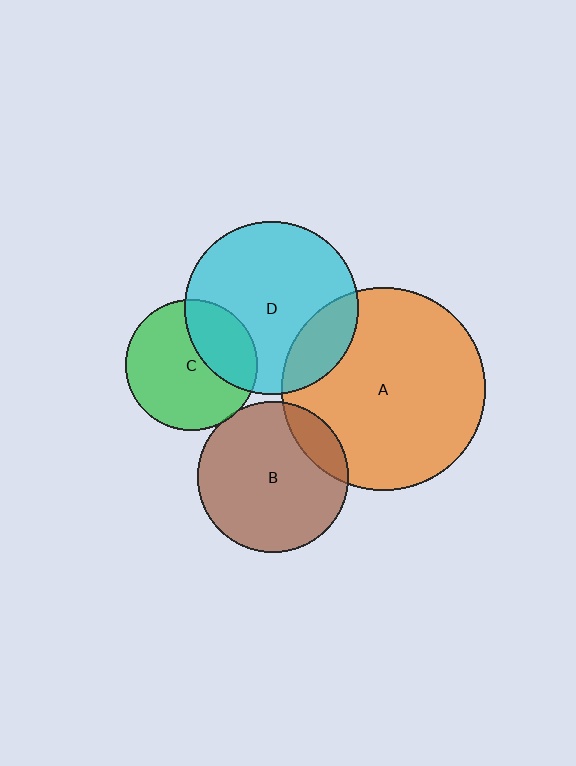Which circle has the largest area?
Circle A (orange).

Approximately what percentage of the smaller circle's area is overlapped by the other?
Approximately 20%.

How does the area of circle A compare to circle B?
Approximately 1.8 times.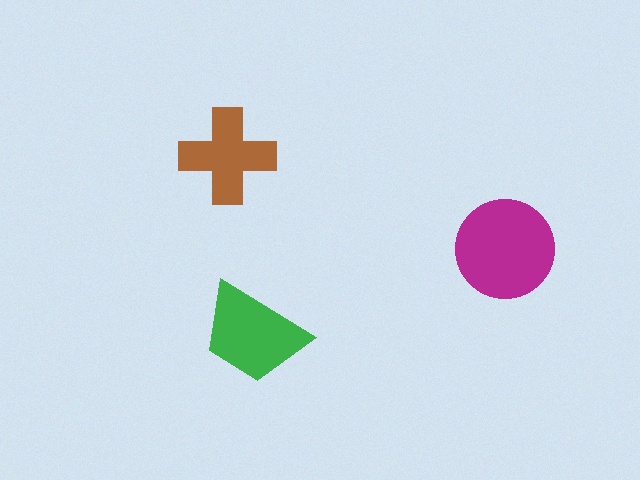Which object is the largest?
The magenta circle.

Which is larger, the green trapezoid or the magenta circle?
The magenta circle.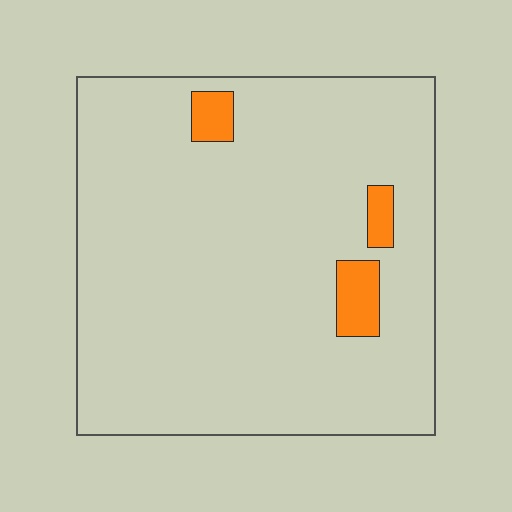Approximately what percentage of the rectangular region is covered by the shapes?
Approximately 5%.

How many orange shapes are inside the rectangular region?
3.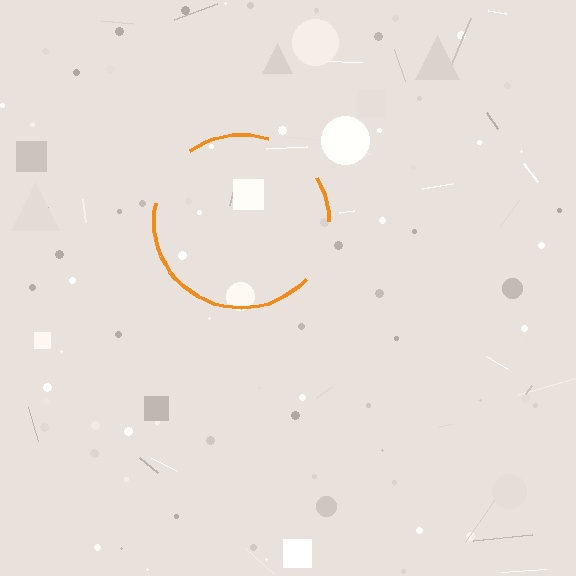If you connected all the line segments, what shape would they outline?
They would outline a circle.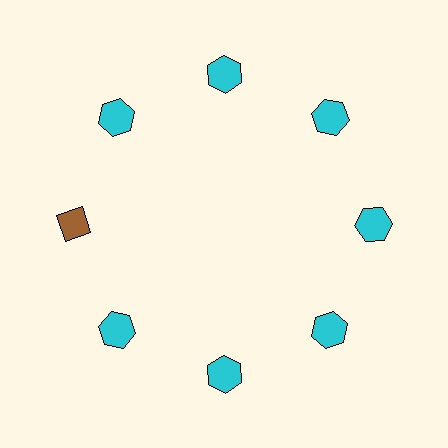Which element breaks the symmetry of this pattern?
The brown diamond at roughly the 9 o'clock position breaks the symmetry. All other shapes are cyan hexagons.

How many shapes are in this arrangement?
There are 8 shapes arranged in a ring pattern.